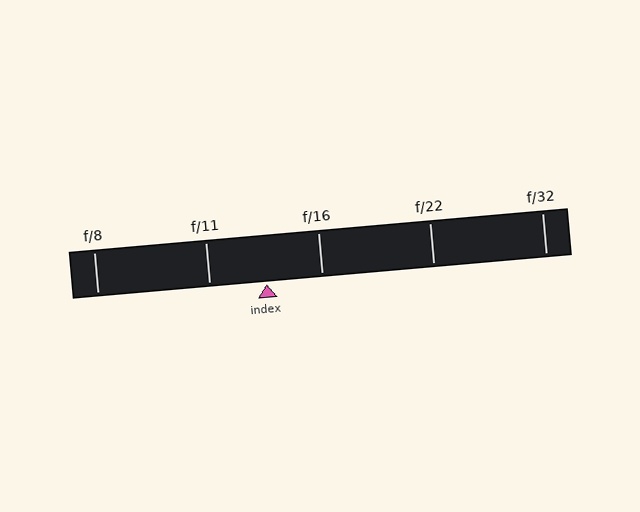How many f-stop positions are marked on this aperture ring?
There are 5 f-stop positions marked.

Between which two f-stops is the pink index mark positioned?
The index mark is between f/11 and f/16.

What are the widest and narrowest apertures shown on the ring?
The widest aperture shown is f/8 and the narrowest is f/32.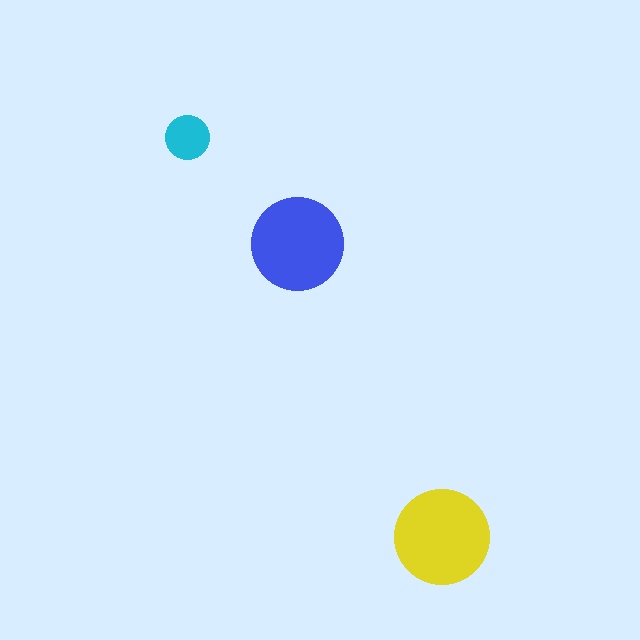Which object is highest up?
The cyan circle is topmost.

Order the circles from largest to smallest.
the yellow one, the blue one, the cyan one.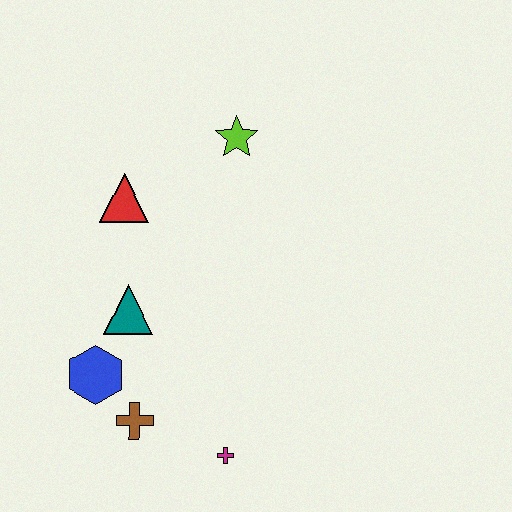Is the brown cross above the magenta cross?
Yes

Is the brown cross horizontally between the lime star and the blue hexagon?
Yes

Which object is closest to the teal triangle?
The blue hexagon is closest to the teal triangle.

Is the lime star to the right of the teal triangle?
Yes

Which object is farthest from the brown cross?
The lime star is farthest from the brown cross.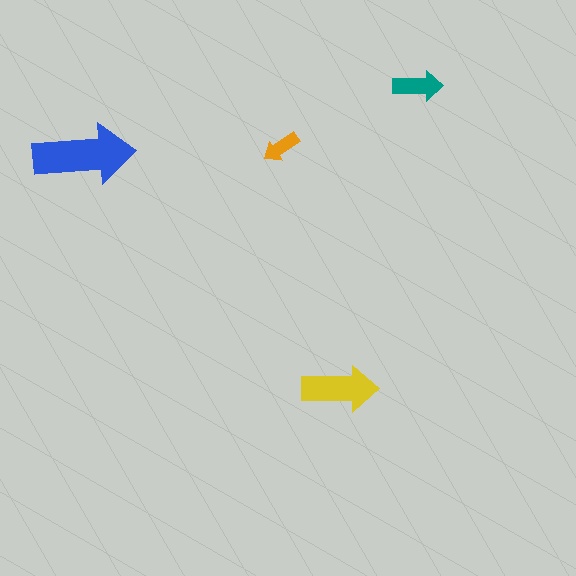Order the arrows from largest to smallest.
the blue one, the yellow one, the teal one, the orange one.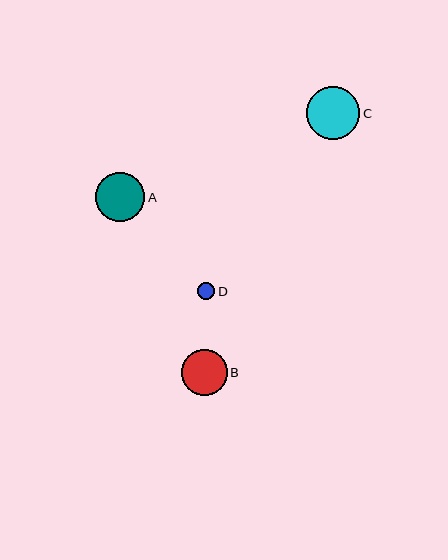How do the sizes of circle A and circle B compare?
Circle A and circle B are approximately the same size.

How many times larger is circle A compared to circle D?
Circle A is approximately 2.9 times the size of circle D.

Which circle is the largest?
Circle C is the largest with a size of approximately 53 pixels.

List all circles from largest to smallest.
From largest to smallest: C, A, B, D.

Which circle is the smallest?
Circle D is the smallest with a size of approximately 17 pixels.